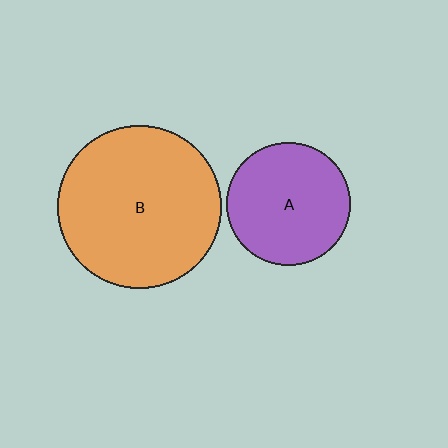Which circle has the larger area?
Circle B (orange).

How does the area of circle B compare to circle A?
Approximately 1.7 times.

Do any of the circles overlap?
No, none of the circles overlap.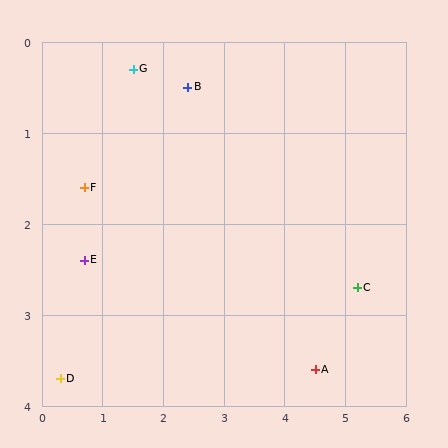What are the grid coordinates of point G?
Point G is at approximately (1.5, 0.3).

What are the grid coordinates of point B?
Point B is at approximately (2.4, 0.5).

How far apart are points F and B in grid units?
Points F and B are about 2.0 grid units apart.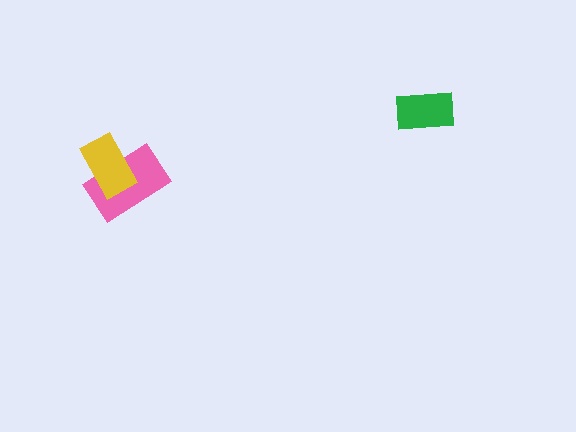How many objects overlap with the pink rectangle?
1 object overlaps with the pink rectangle.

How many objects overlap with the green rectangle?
0 objects overlap with the green rectangle.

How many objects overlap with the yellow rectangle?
1 object overlaps with the yellow rectangle.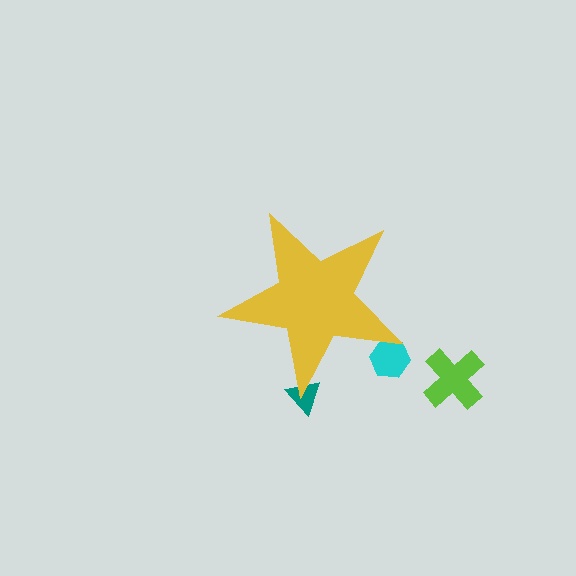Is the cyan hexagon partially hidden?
Yes, the cyan hexagon is partially hidden behind the yellow star.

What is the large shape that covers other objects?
A yellow star.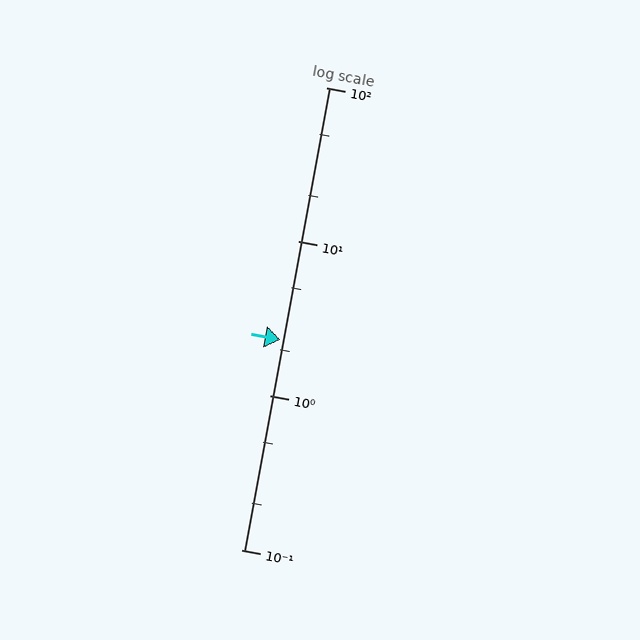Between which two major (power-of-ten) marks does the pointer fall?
The pointer is between 1 and 10.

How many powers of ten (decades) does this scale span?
The scale spans 3 decades, from 0.1 to 100.